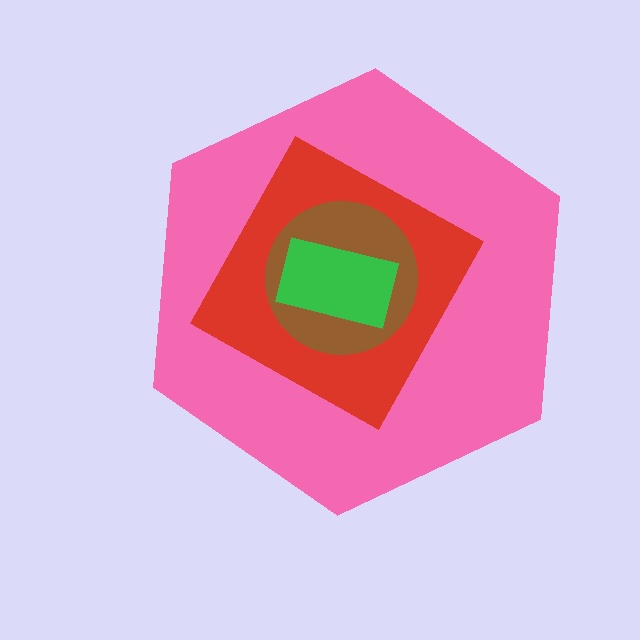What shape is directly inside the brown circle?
The green rectangle.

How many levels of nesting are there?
4.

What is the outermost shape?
The pink hexagon.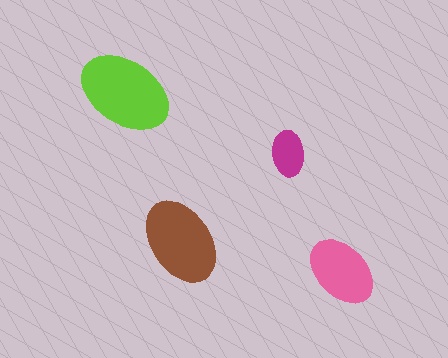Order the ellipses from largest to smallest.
the lime one, the brown one, the pink one, the magenta one.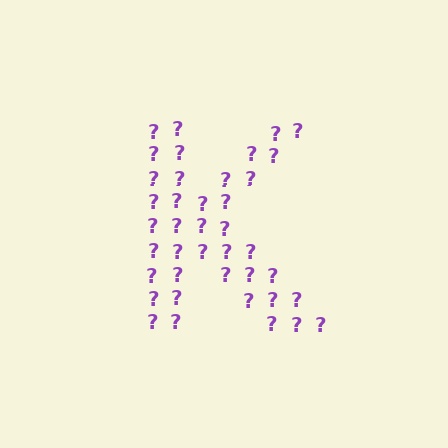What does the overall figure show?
The overall figure shows the letter K.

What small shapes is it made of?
It is made of small question marks.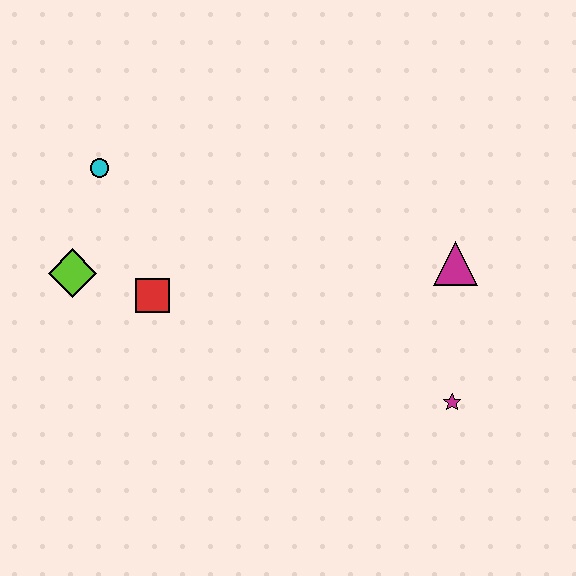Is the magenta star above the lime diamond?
No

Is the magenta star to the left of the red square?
No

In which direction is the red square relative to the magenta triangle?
The red square is to the left of the magenta triangle.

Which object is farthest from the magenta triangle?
The lime diamond is farthest from the magenta triangle.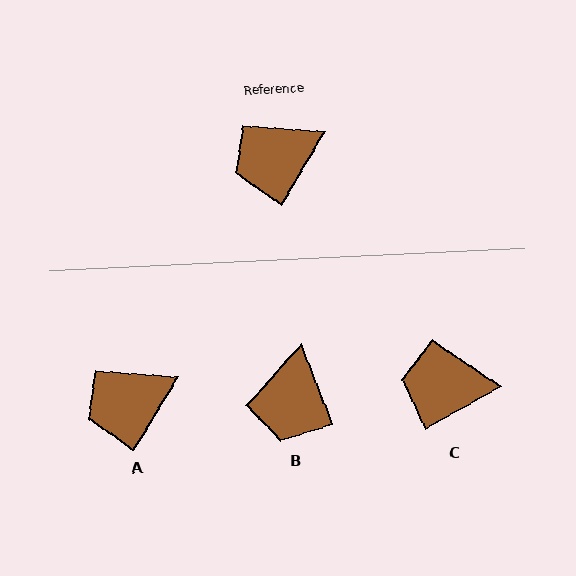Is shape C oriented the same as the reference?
No, it is off by about 30 degrees.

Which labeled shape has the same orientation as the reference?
A.